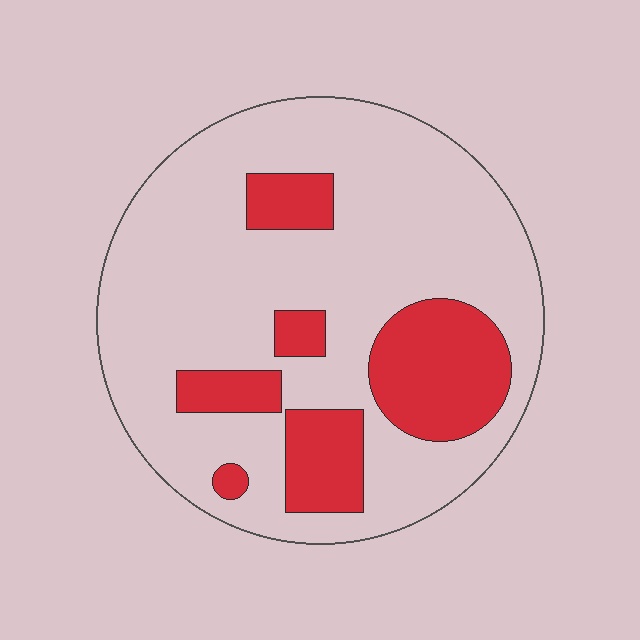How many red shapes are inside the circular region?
6.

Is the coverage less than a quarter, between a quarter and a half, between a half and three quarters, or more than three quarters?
Less than a quarter.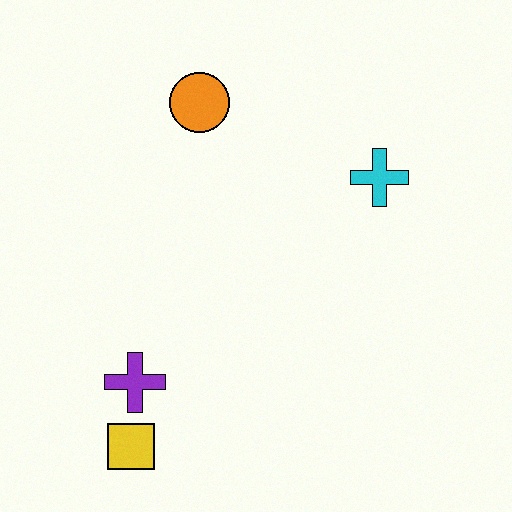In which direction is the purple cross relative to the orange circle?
The purple cross is below the orange circle.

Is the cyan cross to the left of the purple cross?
No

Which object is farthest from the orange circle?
The yellow square is farthest from the orange circle.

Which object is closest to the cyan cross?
The orange circle is closest to the cyan cross.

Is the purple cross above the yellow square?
Yes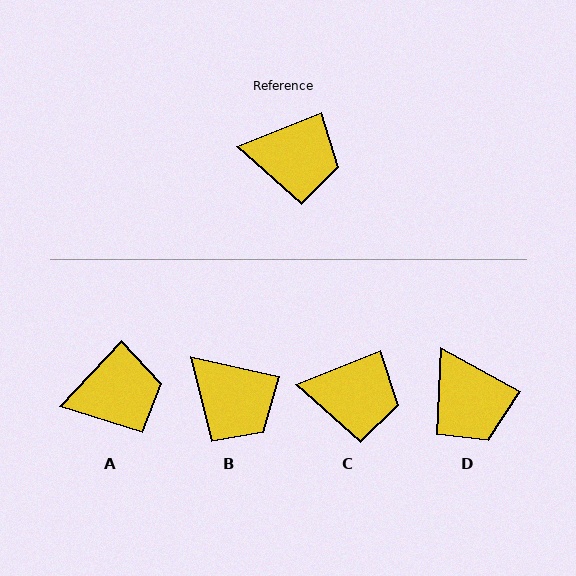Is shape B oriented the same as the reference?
No, it is off by about 34 degrees.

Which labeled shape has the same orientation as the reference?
C.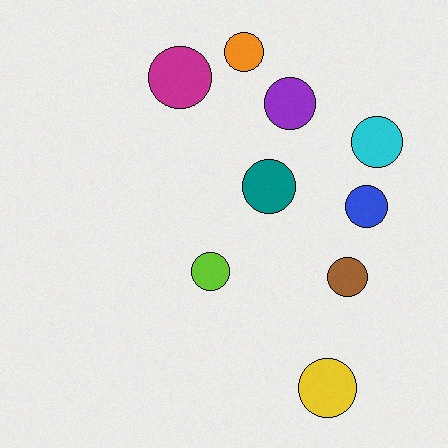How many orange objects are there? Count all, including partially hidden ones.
There is 1 orange object.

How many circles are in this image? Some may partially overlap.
There are 9 circles.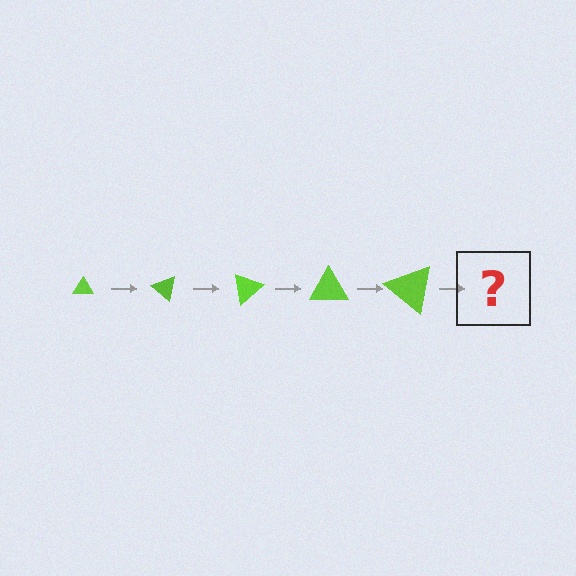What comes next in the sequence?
The next element should be a triangle, larger than the previous one and rotated 200 degrees from the start.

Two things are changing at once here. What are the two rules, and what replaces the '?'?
The two rules are that the triangle grows larger each step and it rotates 40 degrees each step. The '?' should be a triangle, larger than the previous one and rotated 200 degrees from the start.